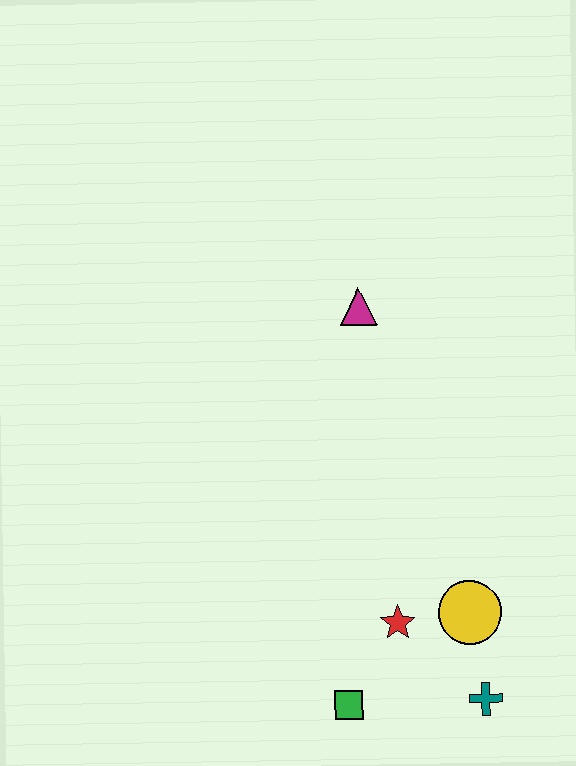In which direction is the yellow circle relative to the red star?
The yellow circle is to the right of the red star.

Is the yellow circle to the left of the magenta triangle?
No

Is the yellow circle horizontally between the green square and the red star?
No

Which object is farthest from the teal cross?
The magenta triangle is farthest from the teal cross.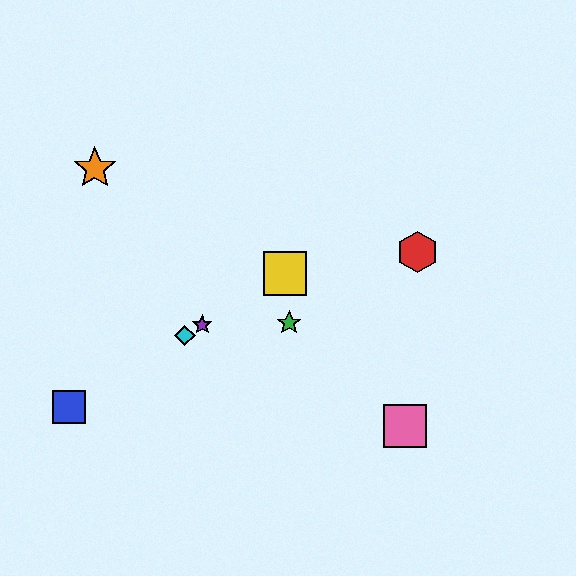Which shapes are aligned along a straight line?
The blue square, the yellow square, the purple star, the cyan diamond are aligned along a straight line.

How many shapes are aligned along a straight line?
4 shapes (the blue square, the yellow square, the purple star, the cyan diamond) are aligned along a straight line.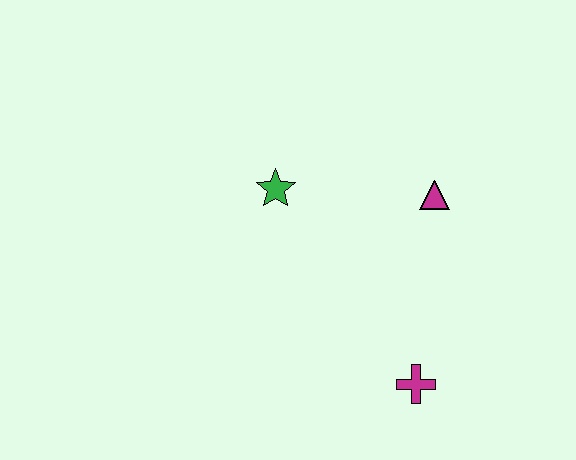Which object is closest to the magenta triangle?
The green star is closest to the magenta triangle.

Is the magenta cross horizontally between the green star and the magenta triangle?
Yes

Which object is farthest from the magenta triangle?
The magenta cross is farthest from the magenta triangle.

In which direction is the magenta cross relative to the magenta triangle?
The magenta cross is below the magenta triangle.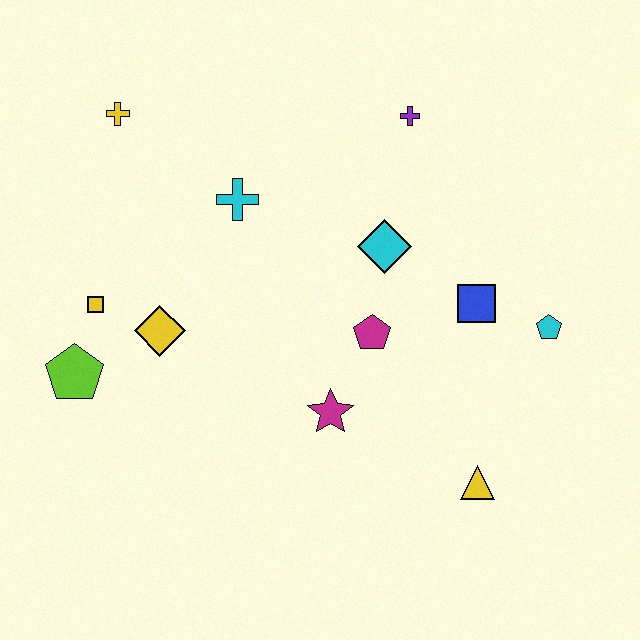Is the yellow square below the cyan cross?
Yes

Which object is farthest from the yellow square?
The cyan pentagon is farthest from the yellow square.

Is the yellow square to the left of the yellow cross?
Yes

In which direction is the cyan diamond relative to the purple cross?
The cyan diamond is below the purple cross.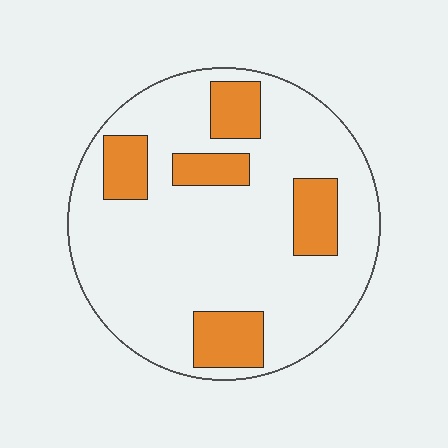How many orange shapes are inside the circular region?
5.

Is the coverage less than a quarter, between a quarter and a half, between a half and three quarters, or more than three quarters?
Less than a quarter.